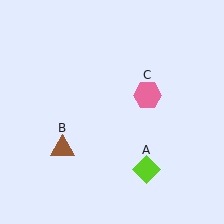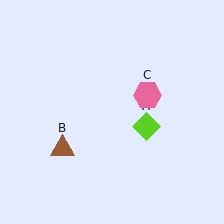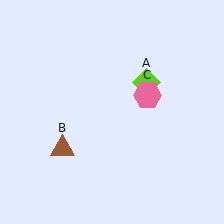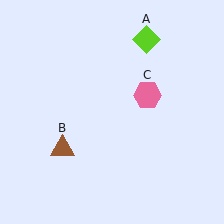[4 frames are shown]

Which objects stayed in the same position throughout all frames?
Brown triangle (object B) and pink hexagon (object C) remained stationary.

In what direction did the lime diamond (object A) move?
The lime diamond (object A) moved up.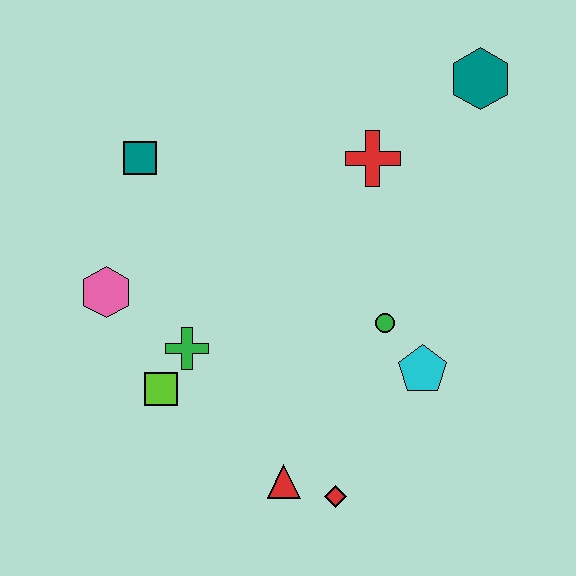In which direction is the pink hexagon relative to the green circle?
The pink hexagon is to the left of the green circle.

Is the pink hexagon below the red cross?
Yes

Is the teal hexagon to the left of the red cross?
No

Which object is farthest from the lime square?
The teal hexagon is farthest from the lime square.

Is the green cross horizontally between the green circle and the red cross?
No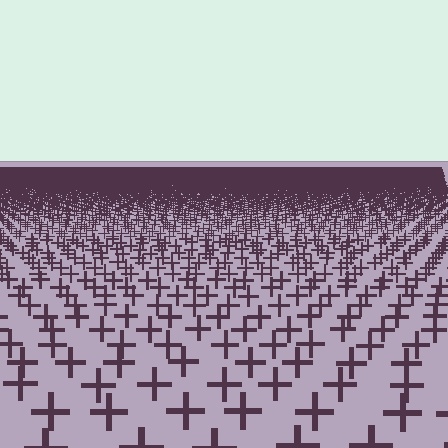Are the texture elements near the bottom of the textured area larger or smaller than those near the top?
Larger. Near the bottom, elements are closer to the viewer and appear at a bigger on-screen size.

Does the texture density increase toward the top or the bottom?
Density increases toward the top.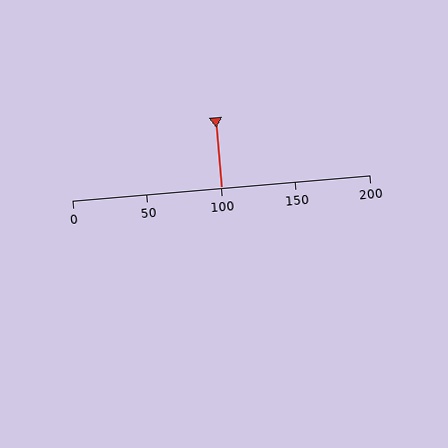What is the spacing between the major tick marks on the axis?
The major ticks are spaced 50 apart.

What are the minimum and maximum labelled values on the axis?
The axis runs from 0 to 200.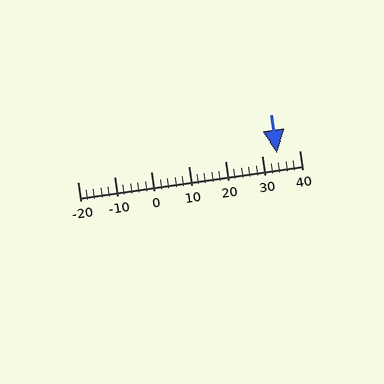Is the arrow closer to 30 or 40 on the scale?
The arrow is closer to 30.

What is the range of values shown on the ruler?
The ruler shows values from -20 to 40.